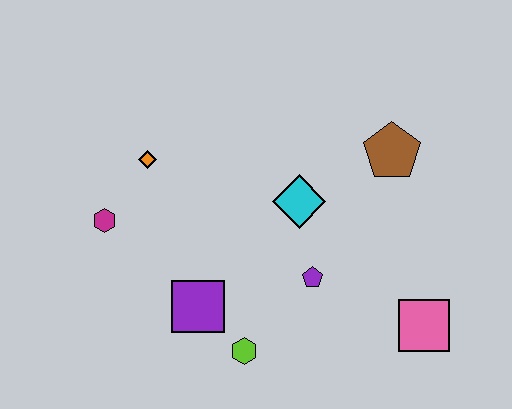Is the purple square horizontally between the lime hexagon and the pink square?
No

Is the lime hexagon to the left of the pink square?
Yes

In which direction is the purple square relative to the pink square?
The purple square is to the left of the pink square.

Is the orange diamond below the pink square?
No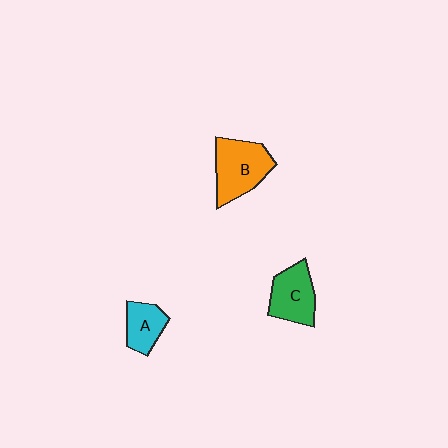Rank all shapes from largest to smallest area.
From largest to smallest: B (orange), C (green), A (cyan).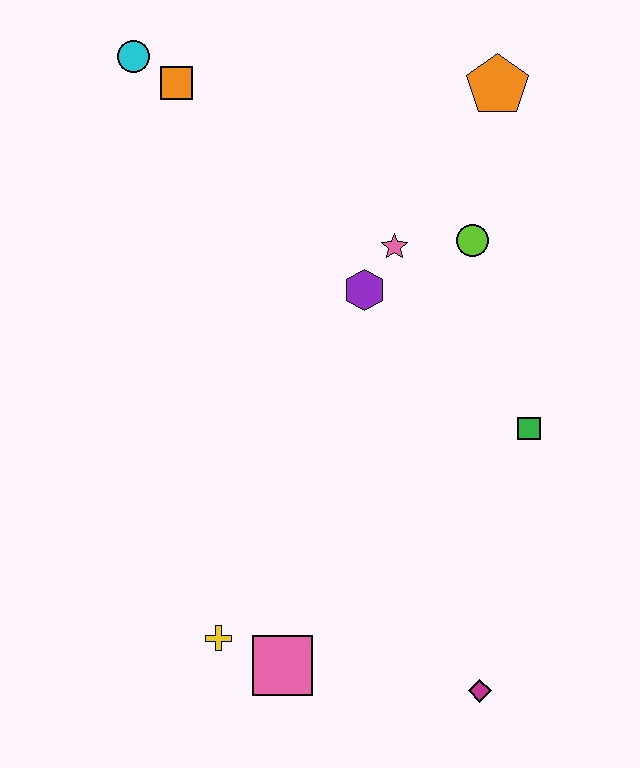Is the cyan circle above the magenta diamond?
Yes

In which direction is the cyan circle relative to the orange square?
The cyan circle is to the left of the orange square.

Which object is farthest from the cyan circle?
The magenta diamond is farthest from the cyan circle.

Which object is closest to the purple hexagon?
The pink star is closest to the purple hexagon.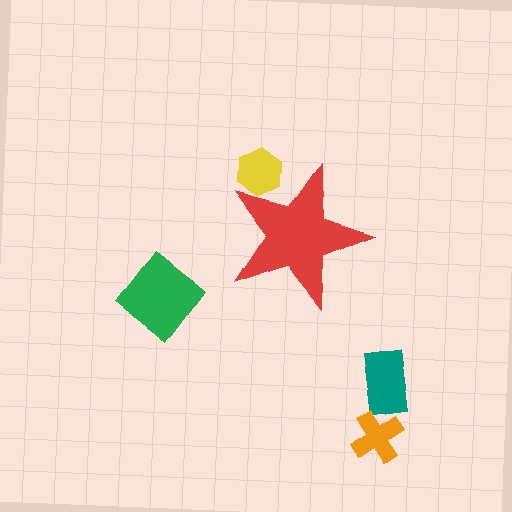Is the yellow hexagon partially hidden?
Yes, the yellow hexagon is partially hidden behind the red star.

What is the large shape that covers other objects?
A red star.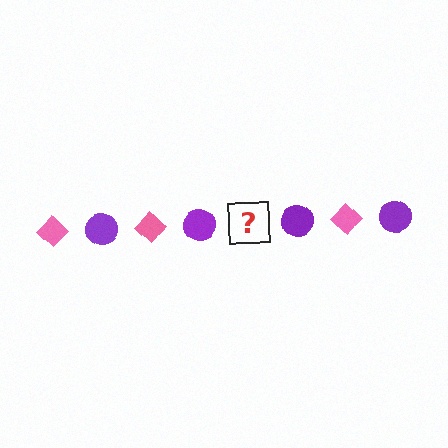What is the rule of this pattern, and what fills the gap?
The rule is that the pattern alternates between pink diamond and purple circle. The gap should be filled with a pink diamond.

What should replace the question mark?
The question mark should be replaced with a pink diamond.